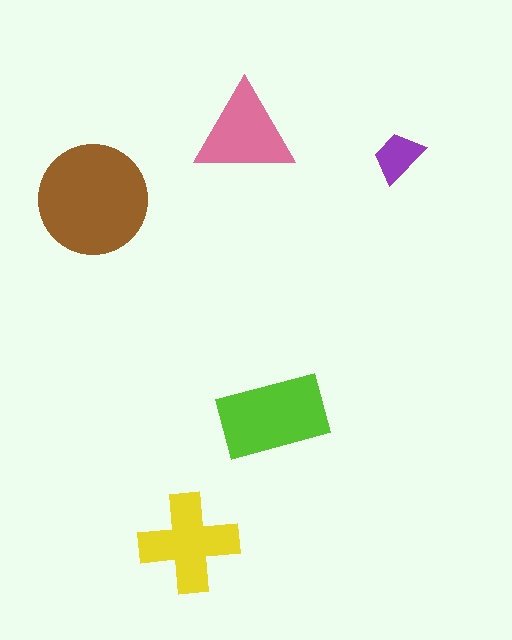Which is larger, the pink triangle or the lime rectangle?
The lime rectangle.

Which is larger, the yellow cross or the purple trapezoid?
The yellow cross.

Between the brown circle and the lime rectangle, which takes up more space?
The brown circle.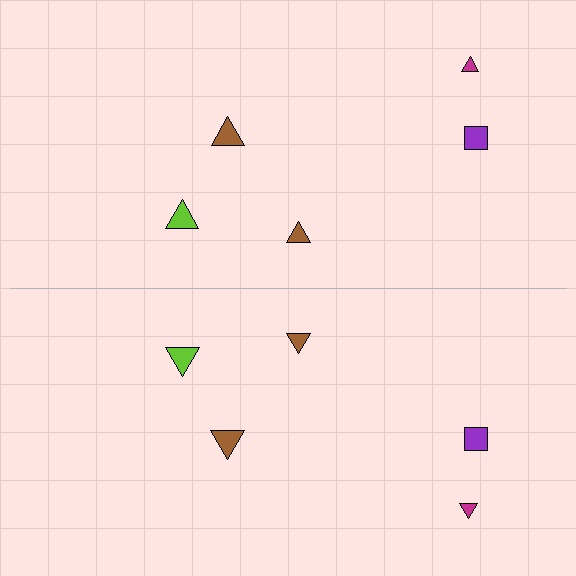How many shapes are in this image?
There are 10 shapes in this image.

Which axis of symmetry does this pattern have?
The pattern has a horizontal axis of symmetry running through the center of the image.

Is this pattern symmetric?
Yes, this pattern has bilateral (reflection) symmetry.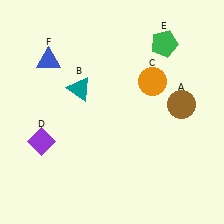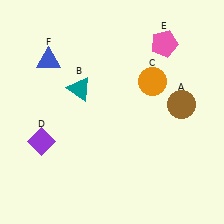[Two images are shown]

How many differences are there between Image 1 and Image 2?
There is 1 difference between the two images.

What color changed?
The pentagon (E) changed from green in Image 1 to pink in Image 2.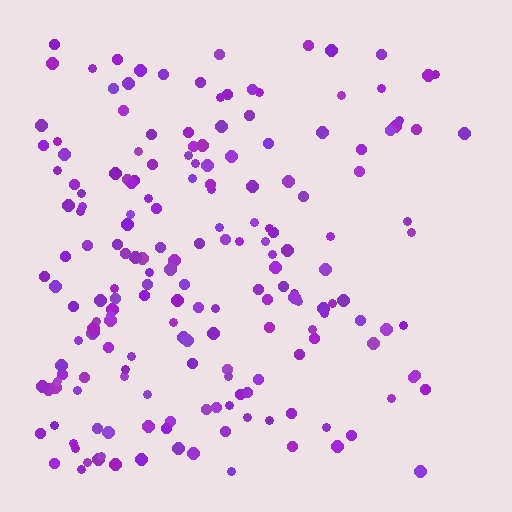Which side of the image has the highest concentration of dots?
The left.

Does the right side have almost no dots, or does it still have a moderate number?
Still a moderate number, just noticeably fewer than the left.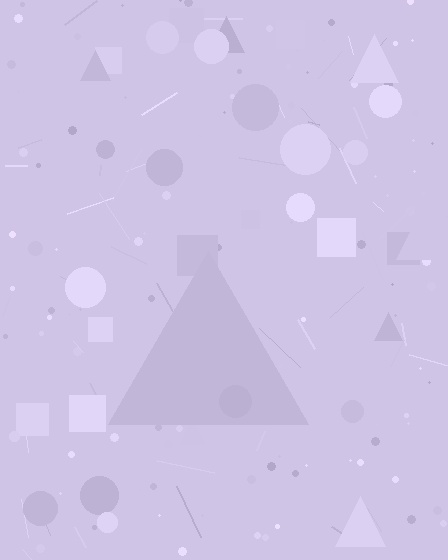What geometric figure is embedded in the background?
A triangle is embedded in the background.